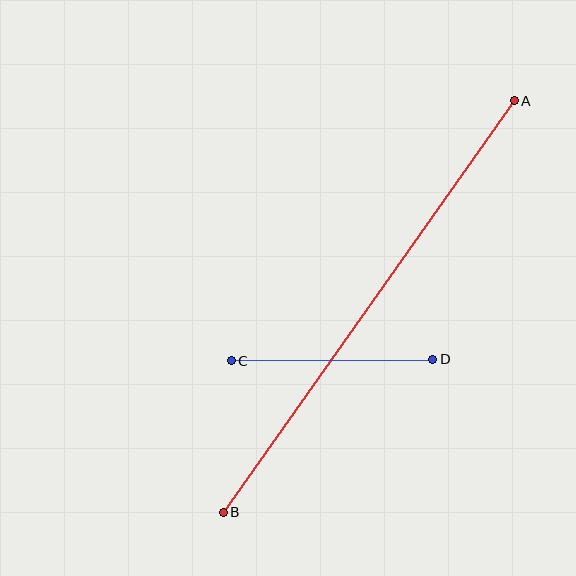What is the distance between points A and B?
The distance is approximately 504 pixels.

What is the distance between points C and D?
The distance is approximately 202 pixels.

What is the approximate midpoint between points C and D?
The midpoint is at approximately (332, 360) pixels.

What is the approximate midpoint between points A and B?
The midpoint is at approximately (369, 307) pixels.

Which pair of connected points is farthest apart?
Points A and B are farthest apart.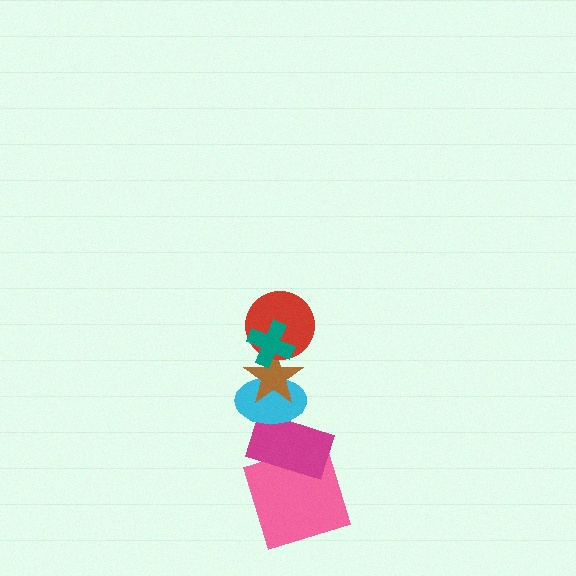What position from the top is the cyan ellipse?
The cyan ellipse is 4th from the top.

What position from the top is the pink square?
The pink square is 6th from the top.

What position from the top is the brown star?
The brown star is 3rd from the top.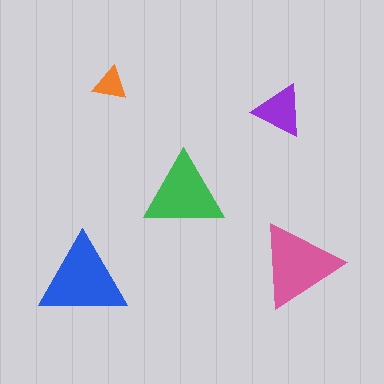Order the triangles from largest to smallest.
the blue one, the pink one, the green one, the purple one, the orange one.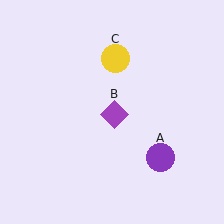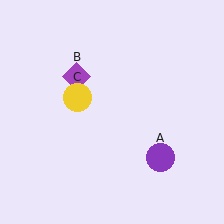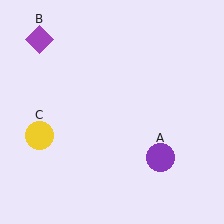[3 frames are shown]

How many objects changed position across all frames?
2 objects changed position: purple diamond (object B), yellow circle (object C).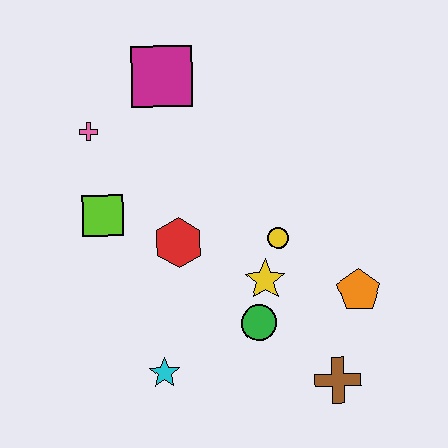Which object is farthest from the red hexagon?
The brown cross is farthest from the red hexagon.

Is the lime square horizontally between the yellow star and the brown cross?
No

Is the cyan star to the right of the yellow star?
No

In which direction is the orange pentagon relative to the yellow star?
The orange pentagon is to the right of the yellow star.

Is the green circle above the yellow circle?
No